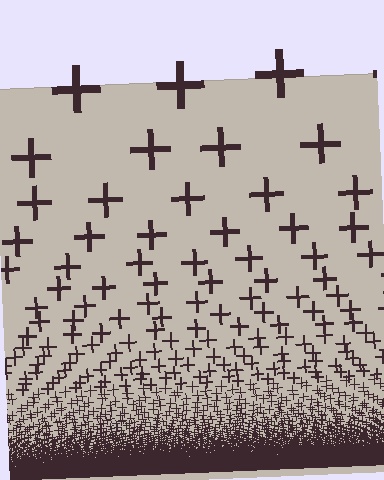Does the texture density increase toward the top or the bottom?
Density increases toward the bottom.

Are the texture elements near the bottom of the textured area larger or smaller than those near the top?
Smaller. The gradient is inverted — elements near the bottom are smaller and denser.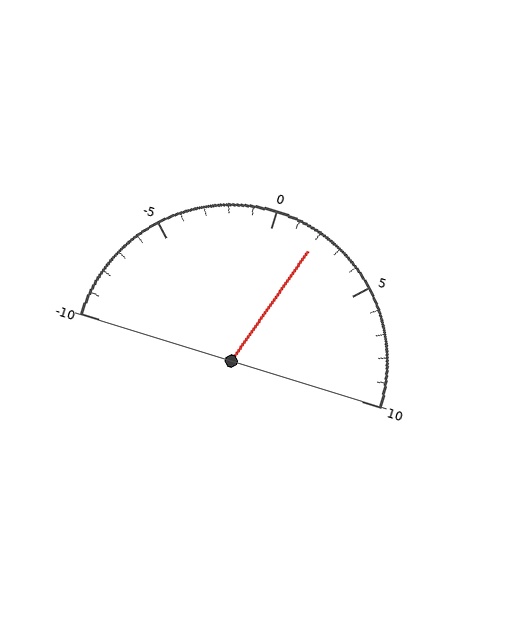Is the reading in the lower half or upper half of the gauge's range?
The reading is in the upper half of the range (-10 to 10).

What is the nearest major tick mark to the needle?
The nearest major tick mark is 0.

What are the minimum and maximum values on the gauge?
The gauge ranges from -10 to 10.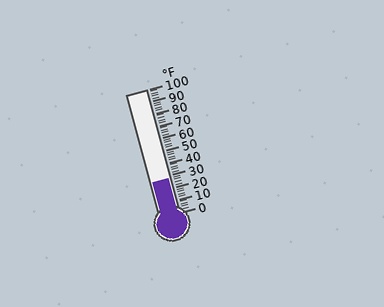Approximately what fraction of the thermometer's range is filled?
The thermometer is filled to approximately 30% of its range.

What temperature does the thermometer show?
The thermometer shows approximately 28°F.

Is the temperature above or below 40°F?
The temperature is below 40°F.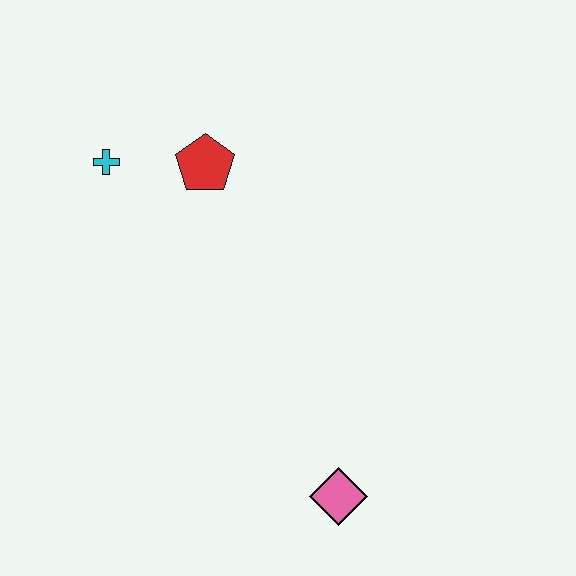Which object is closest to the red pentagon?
The cyan cross is closest to the red pentagon.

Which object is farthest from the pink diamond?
The cyan cross is farthest from the pink diamond.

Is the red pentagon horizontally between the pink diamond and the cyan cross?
Yes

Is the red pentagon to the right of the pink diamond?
No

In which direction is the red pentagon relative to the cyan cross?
The red pentagon is to the right of the cyan cross.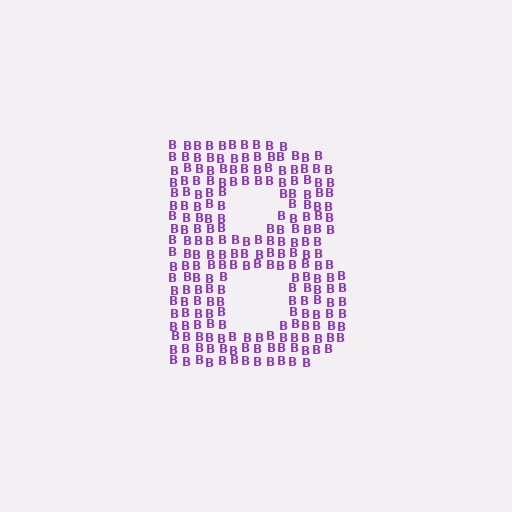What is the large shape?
The large shape is the letter B.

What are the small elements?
The small elements are letter B's.